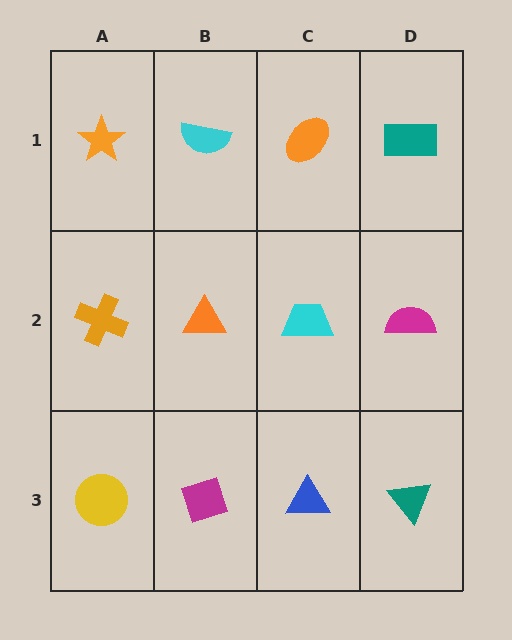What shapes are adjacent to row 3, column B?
An orange triangle (row 2, column B), a yellow circle (row 3, column A), a blue triangle (row 3, column C).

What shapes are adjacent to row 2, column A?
An orange star (row 1, column A), a yellow circle (row 3, column A), an orange triangle (row 2, column B).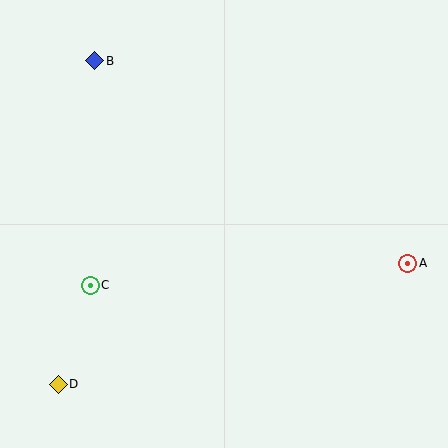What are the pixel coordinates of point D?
Point D is at (58, 384).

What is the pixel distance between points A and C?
The distance between A and C is 318 pixels.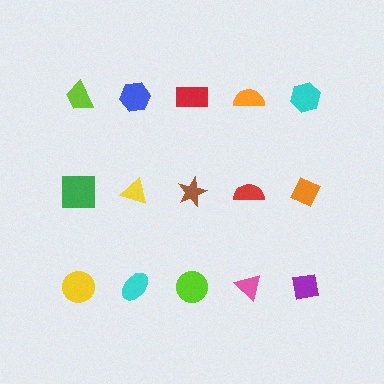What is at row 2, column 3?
A brown star.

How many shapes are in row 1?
5 shapes.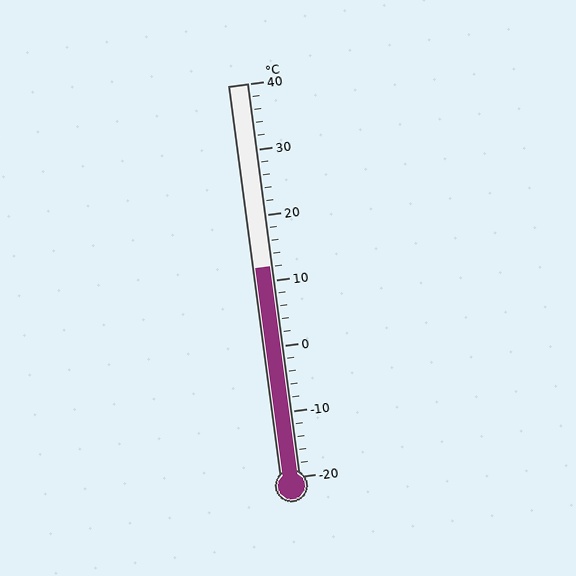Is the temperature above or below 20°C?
The temperature is below 20°C.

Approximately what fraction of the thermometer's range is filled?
The thermometer is filled to approximately 55% of its range.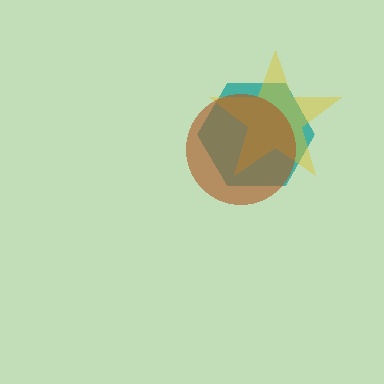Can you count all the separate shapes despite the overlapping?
Yes, there are 3 separate shapes.